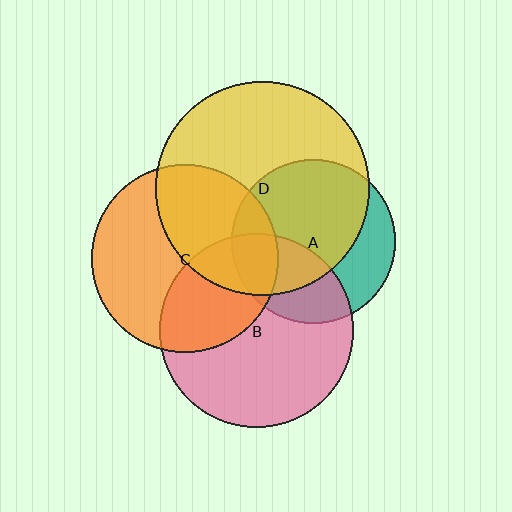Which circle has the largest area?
Circle D (yellow).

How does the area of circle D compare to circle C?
Approximately 1.3 times.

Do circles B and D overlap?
Yes.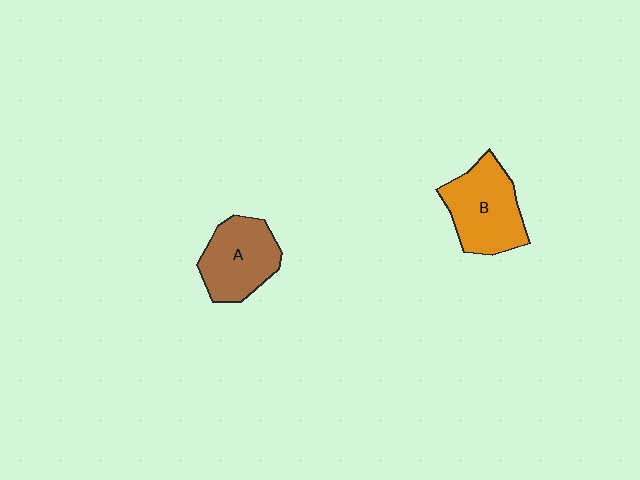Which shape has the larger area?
Shape B (orange).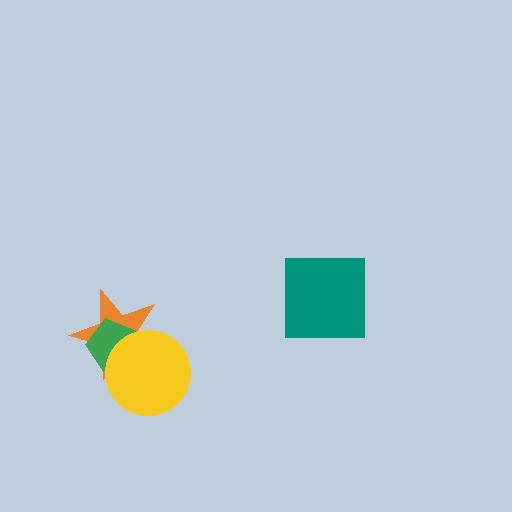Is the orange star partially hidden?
Yes, it is partially covered by another shape.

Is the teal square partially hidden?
No, no other shape covers it.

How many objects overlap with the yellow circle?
2 objects overlap with the yellow circle.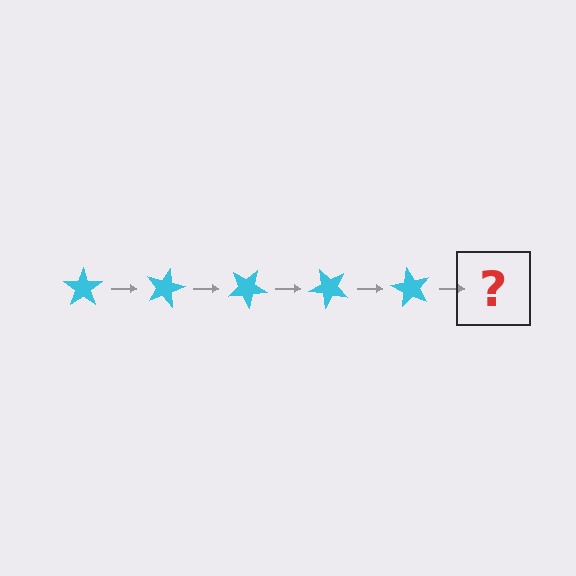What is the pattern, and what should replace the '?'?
The pattern is that the star rotates 15 degrees each step. The '?' should be a cyan star rotated 75 degrees.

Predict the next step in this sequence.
The next step is a cyan star rotated 75 degrees.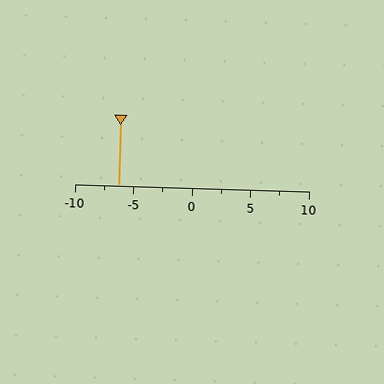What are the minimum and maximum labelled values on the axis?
The axis runs from -10 to 10.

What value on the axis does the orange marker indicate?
The marker indicates approximately -6.2.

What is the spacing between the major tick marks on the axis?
The major ticks are spaced 5 apart.